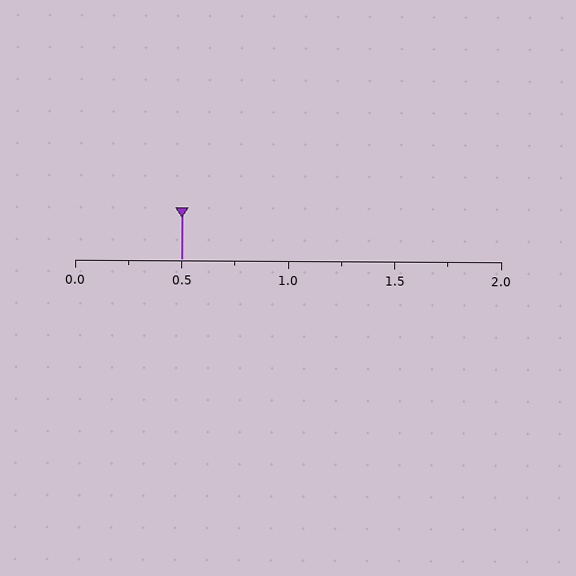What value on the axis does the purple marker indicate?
The marker indicates approximately 0.5.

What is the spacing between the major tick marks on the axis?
The major ticks are spaced 0.5 apart.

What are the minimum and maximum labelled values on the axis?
The axis runs from 0.0 to 2.0.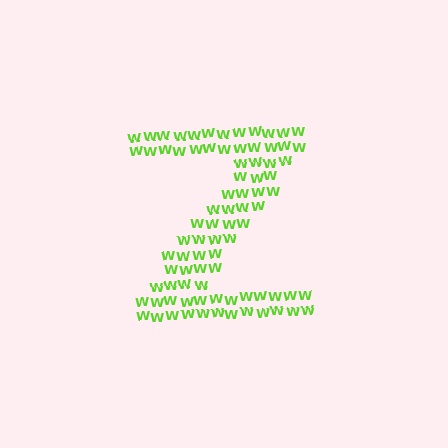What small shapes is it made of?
It is made of small letter W's.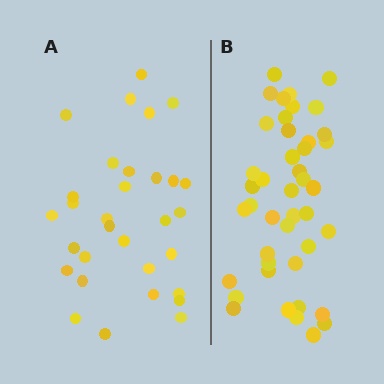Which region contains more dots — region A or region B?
Region B (the right region) has more dots.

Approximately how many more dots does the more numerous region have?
Region B has roughly 12 or so more dots than region A.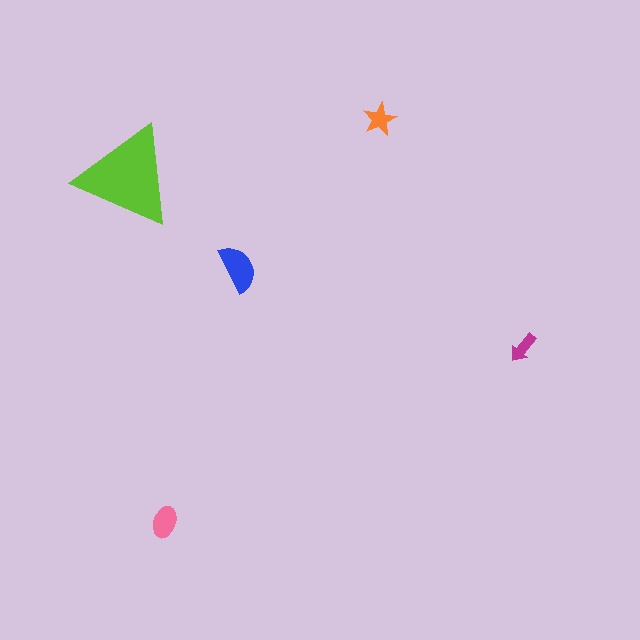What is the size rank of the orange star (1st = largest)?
4th.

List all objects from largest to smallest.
The lime triangle, the blue semicircle, the pink ellipse, the orange star, the magenta arrow.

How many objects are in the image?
There are 5 objects in the image.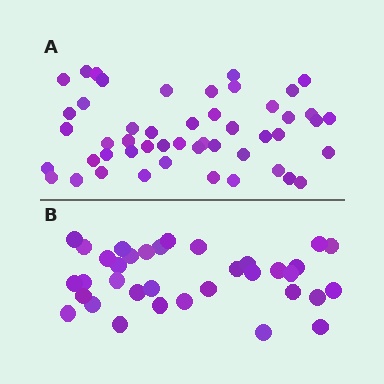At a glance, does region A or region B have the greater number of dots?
Region A (the top region) has more dots.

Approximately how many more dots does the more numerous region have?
Region A has approximately 15 more dots than region B.